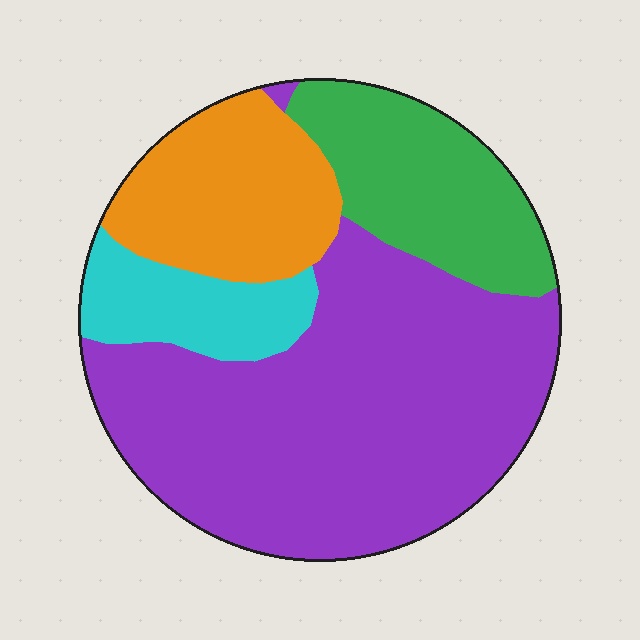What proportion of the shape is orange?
Orange takes up less than a quarter of the shape.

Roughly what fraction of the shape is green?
Green takes up about one sixth (1/6) of the shape.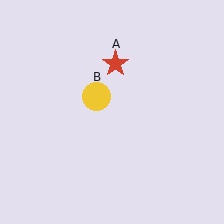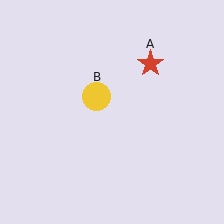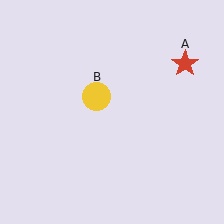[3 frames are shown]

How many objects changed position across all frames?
1 object changed position: red star (object A).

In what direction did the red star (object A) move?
The red star (object A) moved right.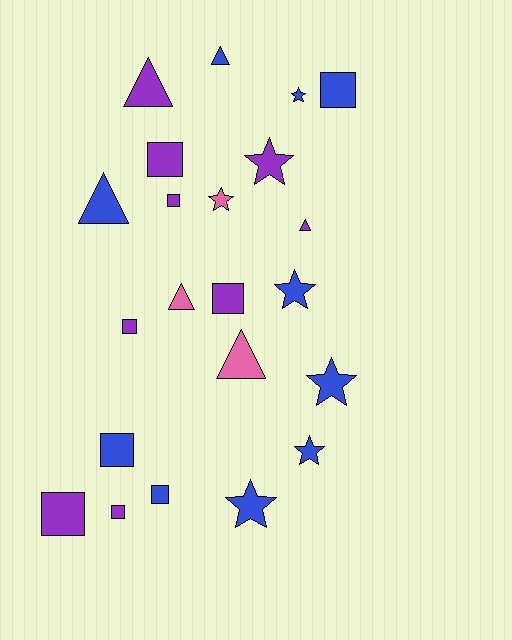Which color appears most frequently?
Blue, with 10 objects.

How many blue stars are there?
There are 5 blue stars.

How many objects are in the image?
There are 22 objects.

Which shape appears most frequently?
Square, with 9 objects.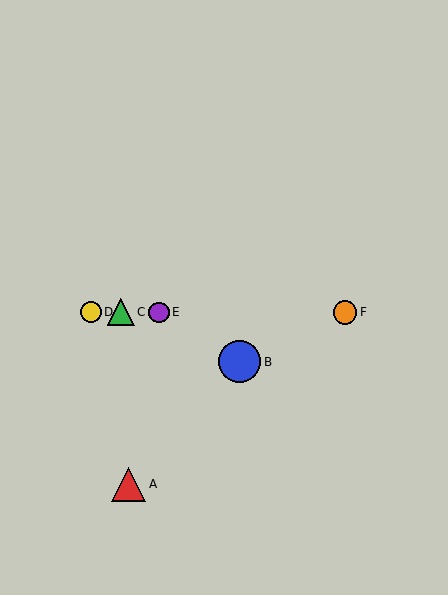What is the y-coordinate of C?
Object C is at y≈312.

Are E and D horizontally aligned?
Yes, both are at y≈312.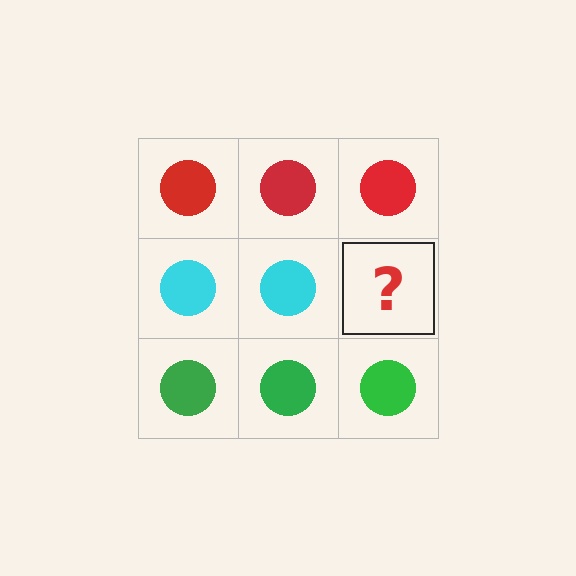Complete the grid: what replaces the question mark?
The question mark should be replaced with a cyan circle.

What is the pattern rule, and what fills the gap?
The rule is that each row has a consistent color. The gap should be filled with a cyan circle.